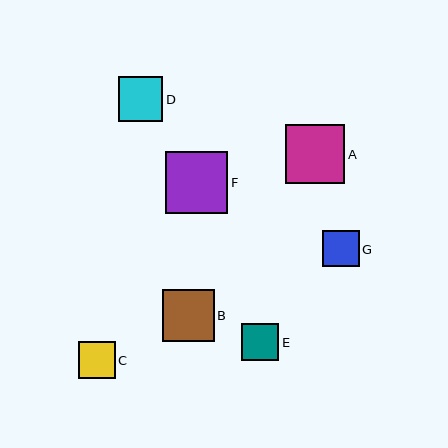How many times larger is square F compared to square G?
Square F is approximately 1.7 times the size of square G.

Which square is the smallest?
Square G is the smallest with a size of approximately 36 pixels.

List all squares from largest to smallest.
From largest to smallest: F, A, B, D, E, C, G.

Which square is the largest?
Square F is the largest with a size of approximately 62 pixels.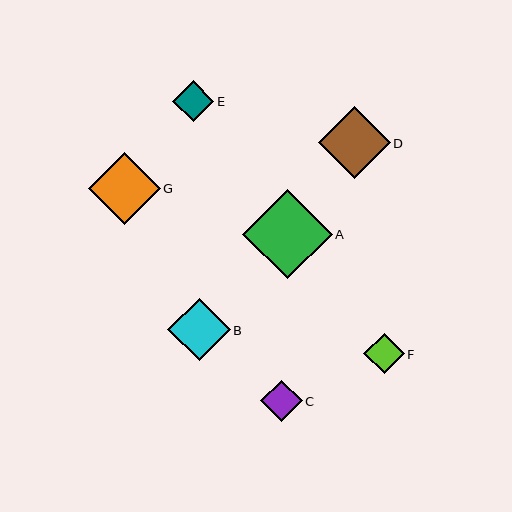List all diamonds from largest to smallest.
From largest to smallest: A, G, D, B, C, E, F.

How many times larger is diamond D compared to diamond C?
Diamond D is approximately 1.7 times the size of diamond C.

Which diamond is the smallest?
Diamond F is the smallest with a size of approximately 41 pixels.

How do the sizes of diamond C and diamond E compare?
Diamond C and diamond E are approximately the same size.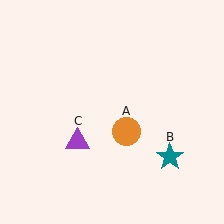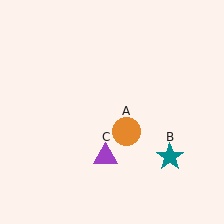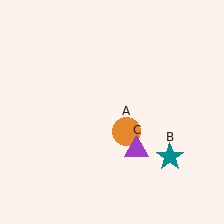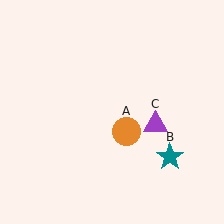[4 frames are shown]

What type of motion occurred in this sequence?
The purple triangle (object C) rotated counterclockwise around the center of the scene.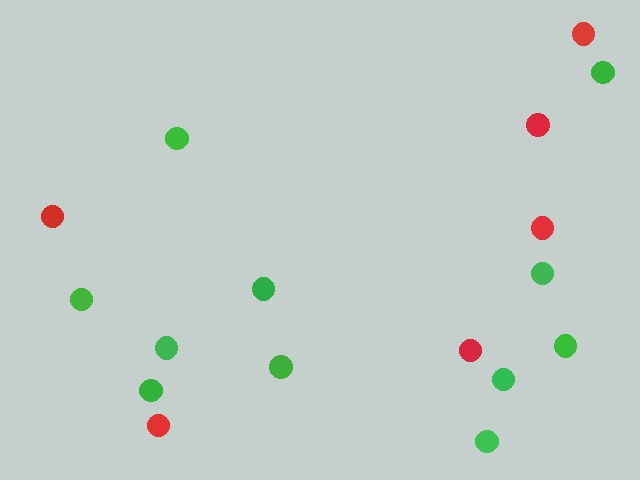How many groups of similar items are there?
There are 2 groups: one group of green circles (11) and one group of red circles (6).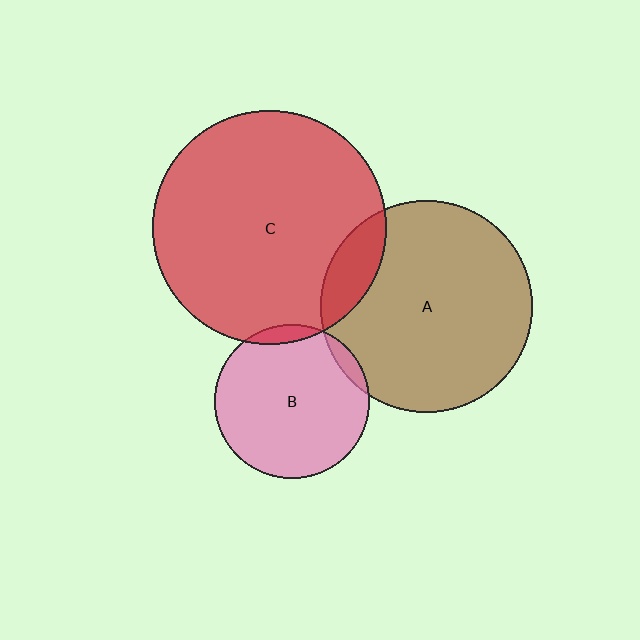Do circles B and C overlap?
Yes.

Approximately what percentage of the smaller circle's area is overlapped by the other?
Approximately 5%.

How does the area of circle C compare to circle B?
Approximately 2.3 times.